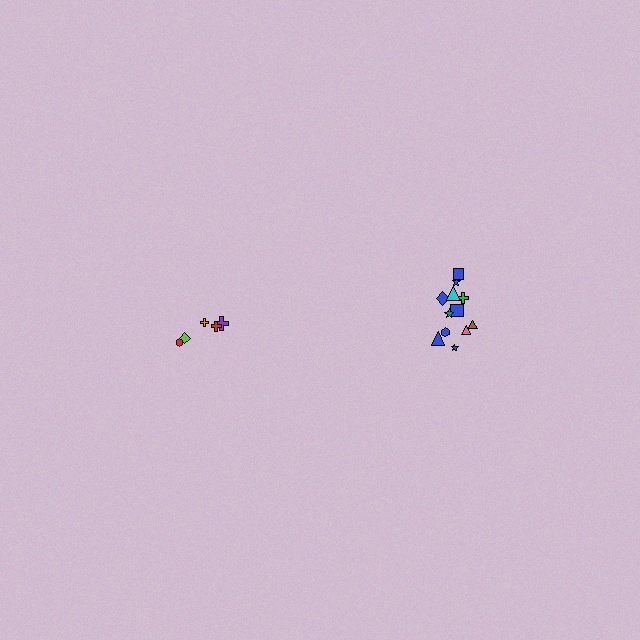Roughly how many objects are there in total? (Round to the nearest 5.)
Roughly 15 objects in total.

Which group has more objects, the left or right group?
The right group.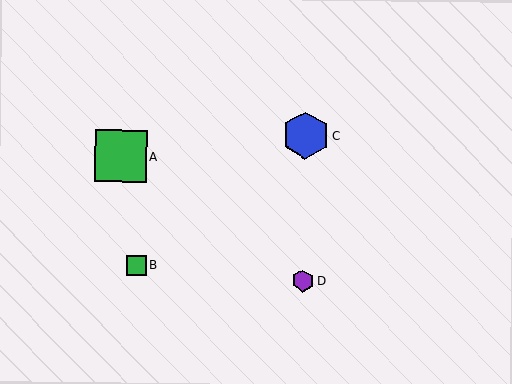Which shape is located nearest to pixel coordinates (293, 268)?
The purple hexagon (labeled D) at (303, 281) is nearest to that location.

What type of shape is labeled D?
Shape D is a purple hexagon.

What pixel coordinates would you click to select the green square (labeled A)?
Click at (121, 156) to select the green square A.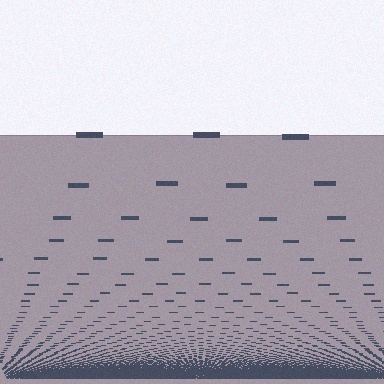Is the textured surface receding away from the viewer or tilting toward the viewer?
The surface appears to tilt toward the viewer. Texture elements get larger and sparser toward the top.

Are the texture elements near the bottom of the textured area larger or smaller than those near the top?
Smaller. The gradient is inverted — elements near the bottom are smaller and denser.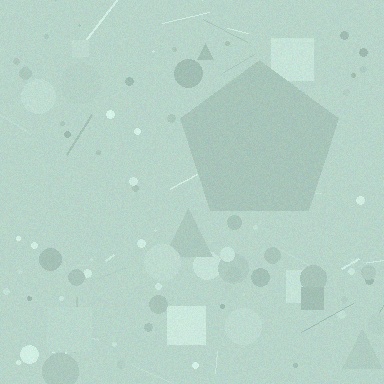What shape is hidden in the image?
A pentagon is hidden in the image.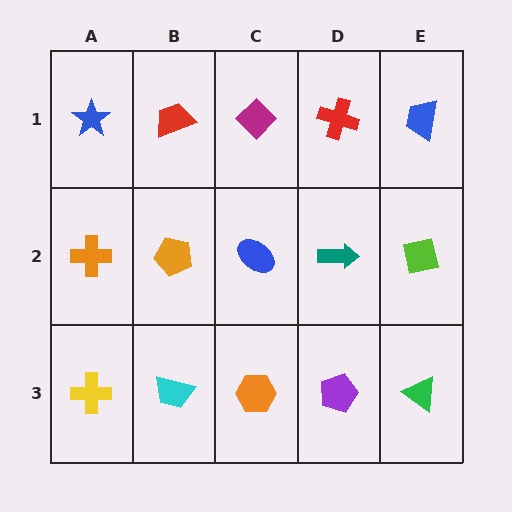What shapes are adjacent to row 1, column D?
A teal arrow (row 2, column D), a magenta diamond (row 1, column C), a blue trapezoid (row 1, column E).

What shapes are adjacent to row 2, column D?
A red cross (row 1, column D), a purple pentagon (row 3, column D), a blue ellipse (row 2, column C), a lime square (row 2, column E).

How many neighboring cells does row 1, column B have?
3.